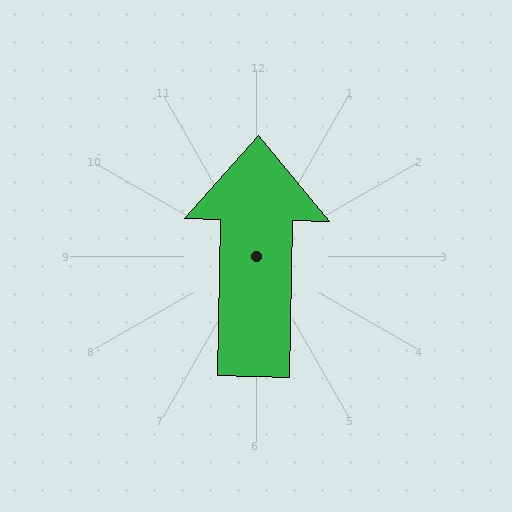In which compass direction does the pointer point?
North.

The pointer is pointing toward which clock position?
Roughly 12 o'clock.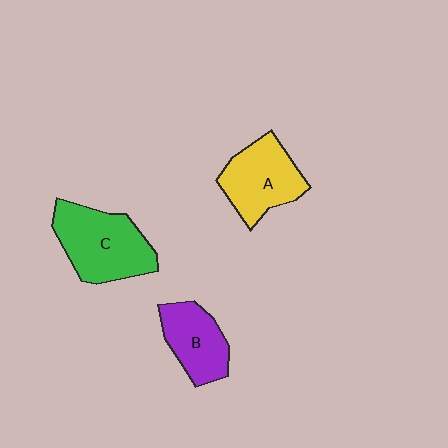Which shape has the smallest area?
Shape B (purple).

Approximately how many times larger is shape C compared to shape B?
Approximately 1.5 times.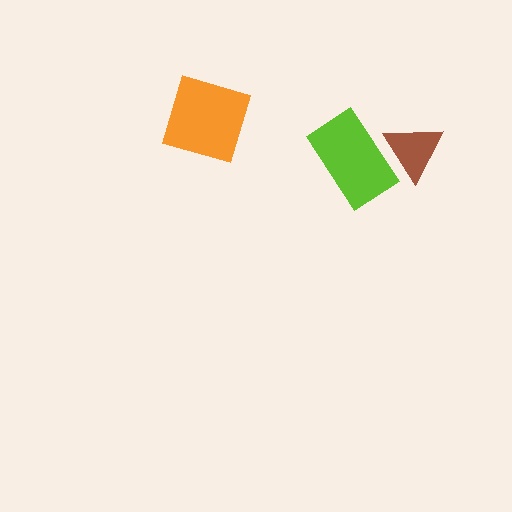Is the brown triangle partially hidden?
No, no other shape covers it.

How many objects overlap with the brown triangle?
1 object overlaps with the brown triangle.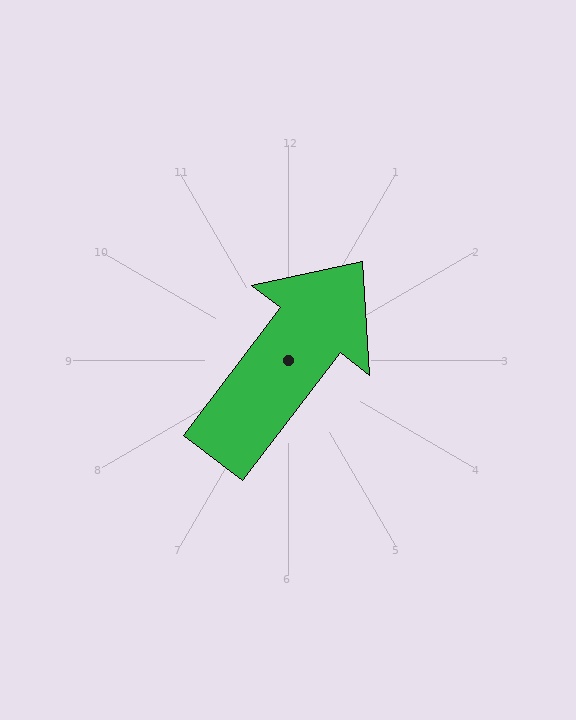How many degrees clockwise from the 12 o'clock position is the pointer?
Approximately 37 degrees.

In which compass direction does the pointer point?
Northeast.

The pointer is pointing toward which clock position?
Roughly 1 o'clock.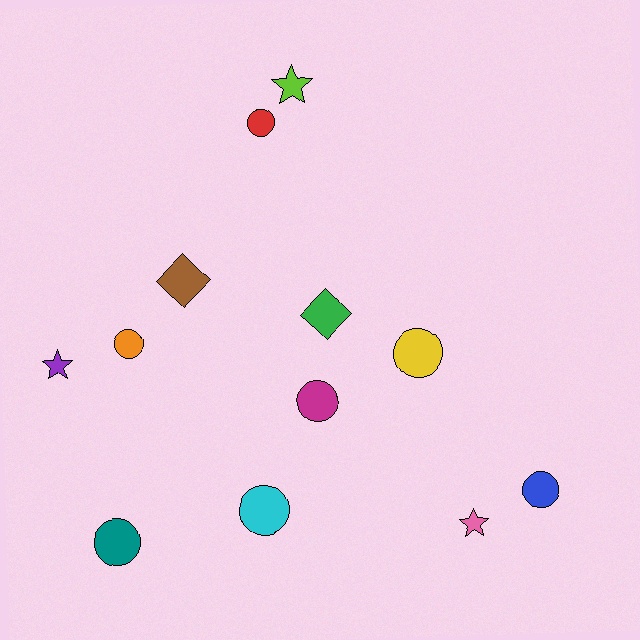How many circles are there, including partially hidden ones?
There are 7 circles.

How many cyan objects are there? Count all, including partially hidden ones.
There is 1 cyan object.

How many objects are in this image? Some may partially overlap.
There are 12 objects.